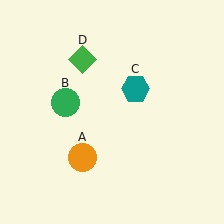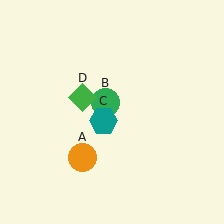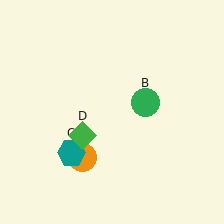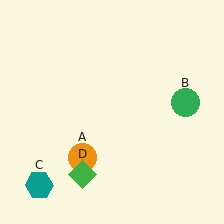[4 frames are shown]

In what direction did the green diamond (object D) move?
The green diamond (object D) moved down.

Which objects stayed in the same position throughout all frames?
Orange circle (object A) remained stationary.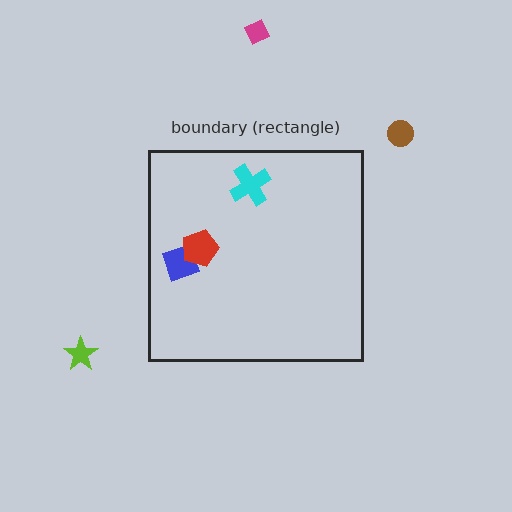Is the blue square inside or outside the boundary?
Inside.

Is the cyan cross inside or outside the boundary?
Inside.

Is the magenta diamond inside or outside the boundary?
Outside.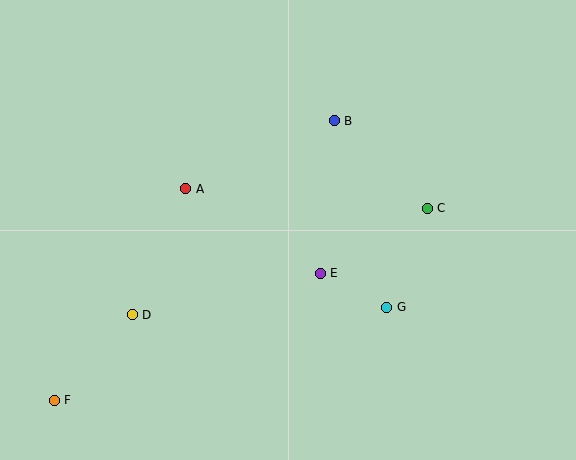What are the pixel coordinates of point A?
Point A is at (186, 189).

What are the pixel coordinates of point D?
Point D is at (132, 315).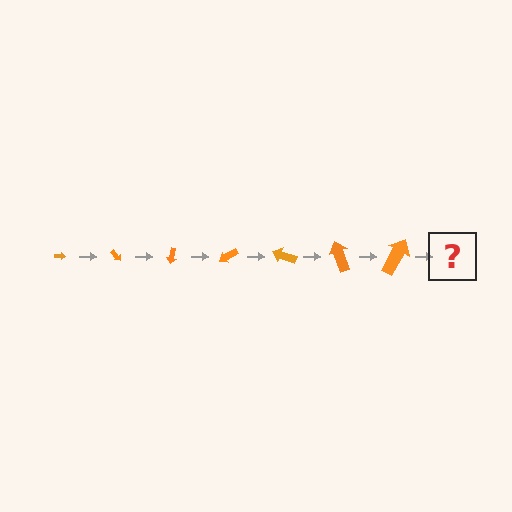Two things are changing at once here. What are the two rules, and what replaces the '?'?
The two rules are that the arrow grows larger each step and it rotates 50 degrees each step. The '?' should be an arrow, larger than the previous one and rotated 350 degrees from the start.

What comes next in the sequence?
The next element should be an arrow, larger than the previous one and rotated 350 degrees from the start.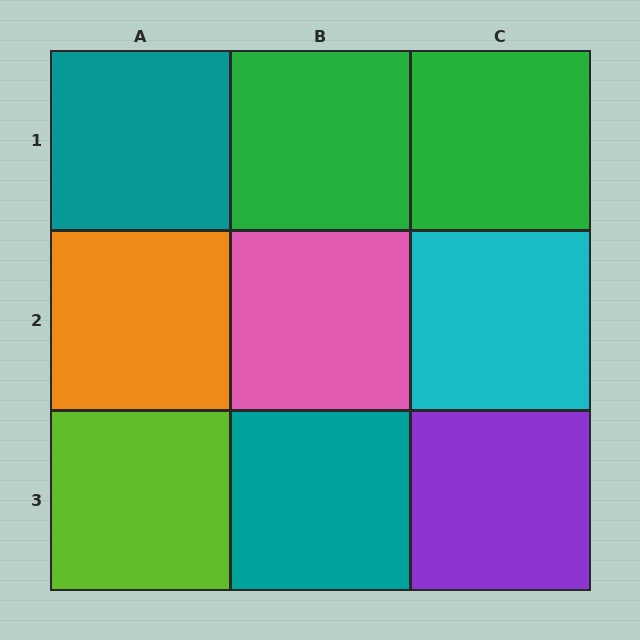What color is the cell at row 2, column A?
Orange.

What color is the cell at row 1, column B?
Green.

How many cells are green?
2 cells are green.